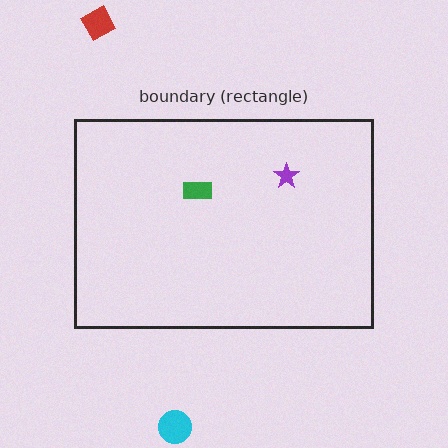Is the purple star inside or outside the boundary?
Inside.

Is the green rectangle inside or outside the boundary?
Inside.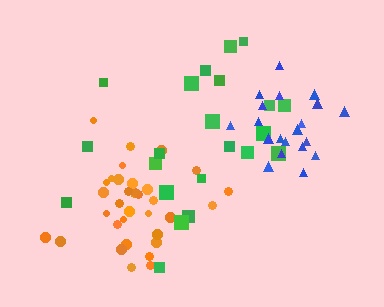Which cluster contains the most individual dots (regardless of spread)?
Orange (35).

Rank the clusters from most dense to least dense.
orange, blue, green.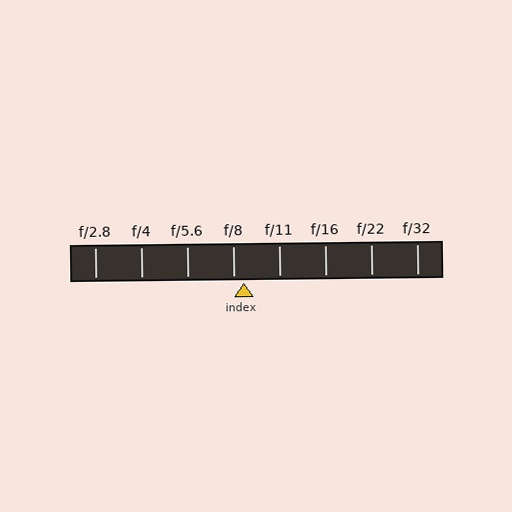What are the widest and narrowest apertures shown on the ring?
The widest aperture shown is f/2.8 and the narrowest is f/32.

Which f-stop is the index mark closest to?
The index mark is closest to f/8.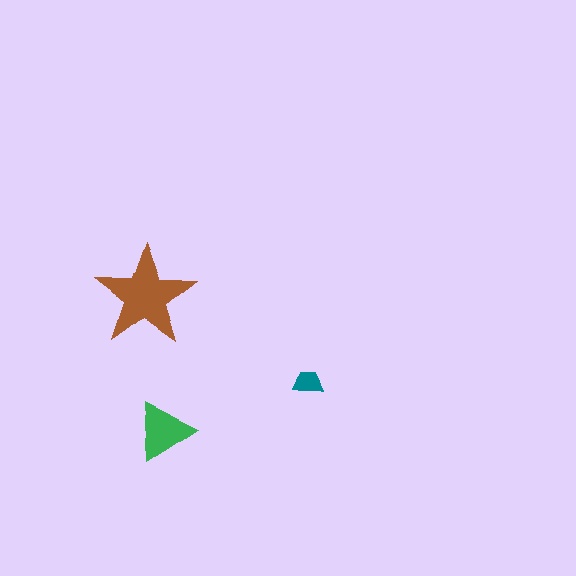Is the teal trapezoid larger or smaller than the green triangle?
Smaller.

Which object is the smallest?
The teal trapezoid.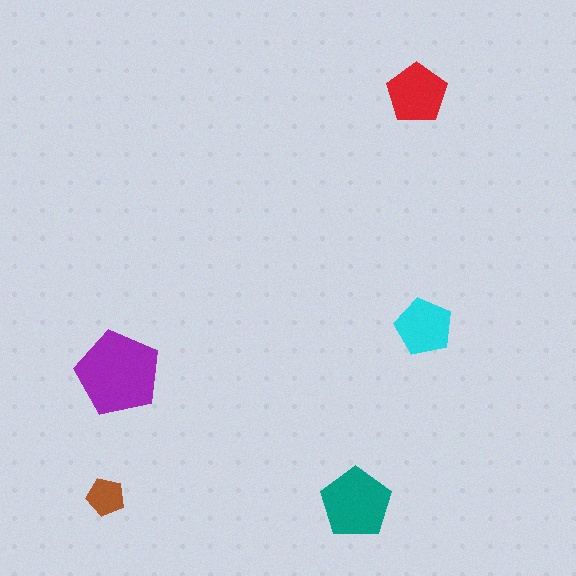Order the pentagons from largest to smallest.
the purple one, the teal one, the red one, the cyan one, the brown one.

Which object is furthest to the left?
The brown pentagon is leftmost.